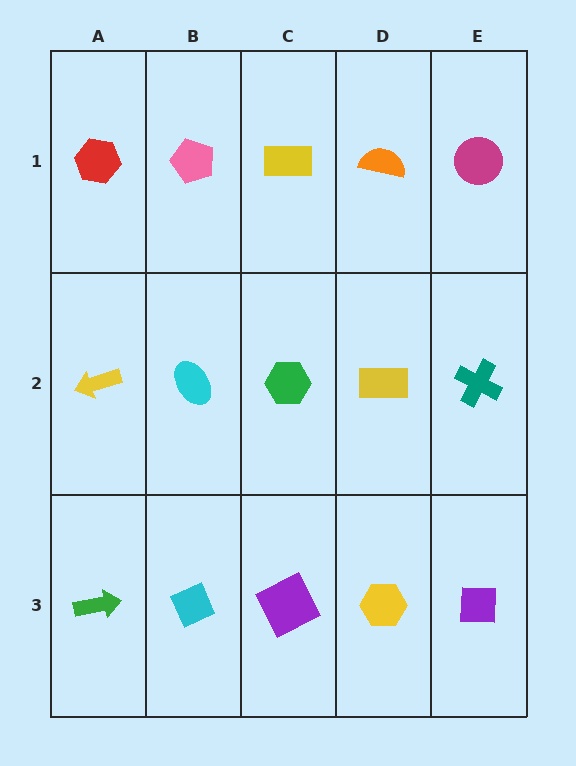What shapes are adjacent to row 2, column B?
A pink pentagon (row 1, column B), a cyan diamond (row 3, column B), a yellow arrow (row 2, column A), a green hexagon (row 2, column C).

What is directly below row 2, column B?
A cyan diamond.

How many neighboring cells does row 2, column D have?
4.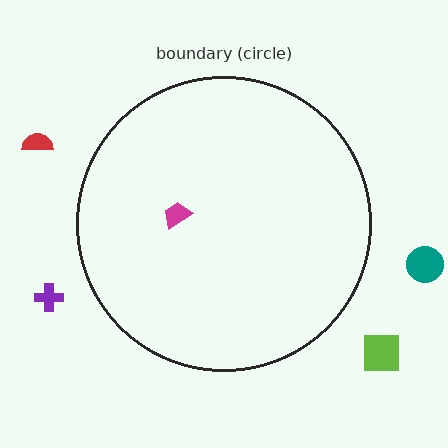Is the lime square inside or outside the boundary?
Outside.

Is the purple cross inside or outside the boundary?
Outside.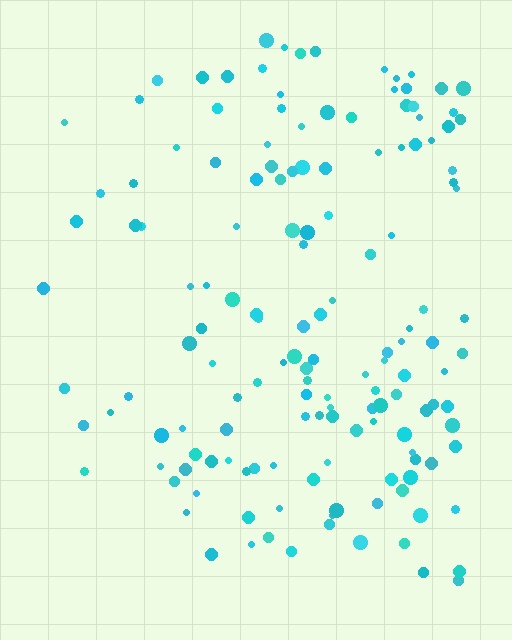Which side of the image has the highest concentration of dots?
The right.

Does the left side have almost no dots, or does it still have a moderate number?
Still a moderate number, just noticeably fewer than the right.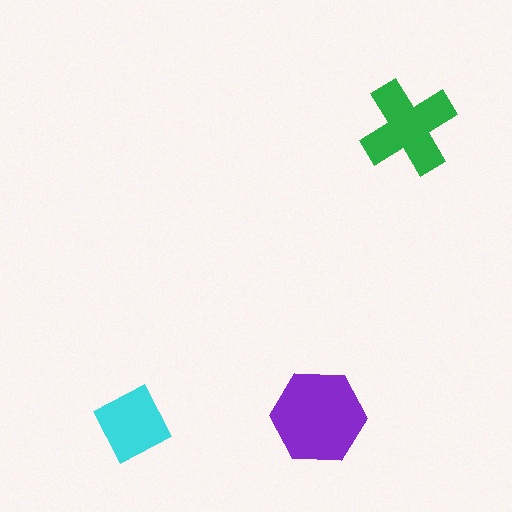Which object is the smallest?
The cyan diamond.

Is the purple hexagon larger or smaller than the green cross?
Larger.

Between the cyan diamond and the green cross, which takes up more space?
The green cross.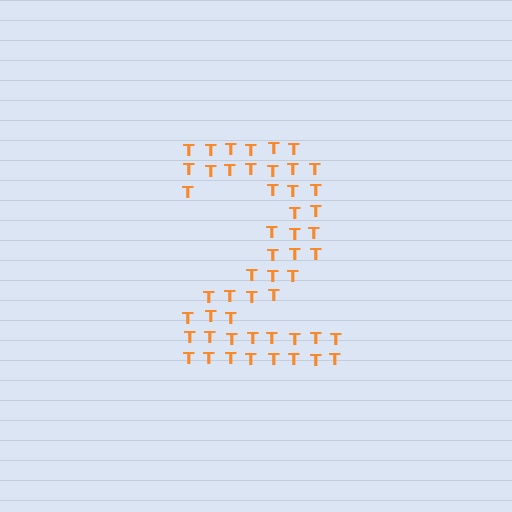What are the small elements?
The small elements are letter T's.